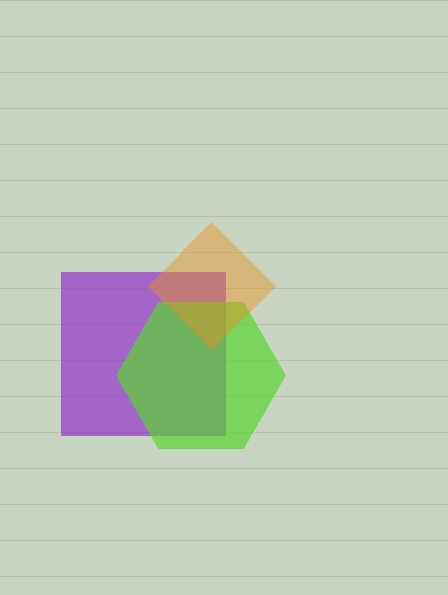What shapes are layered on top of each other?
The layered shapes are: a purple square, a lime hexagon, an orange diamond.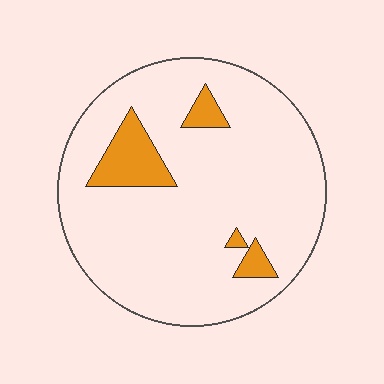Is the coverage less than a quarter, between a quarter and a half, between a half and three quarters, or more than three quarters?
Less than a quarter.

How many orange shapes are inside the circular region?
4.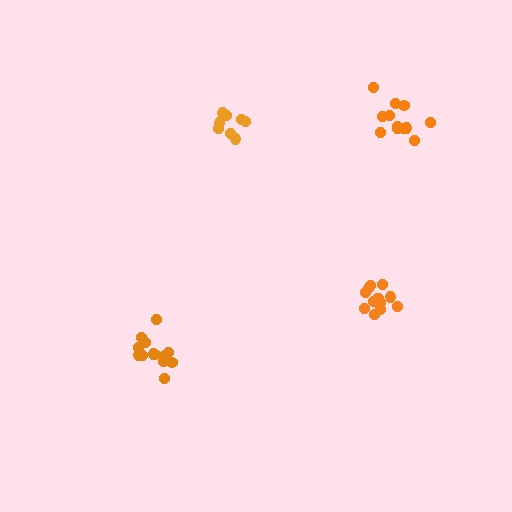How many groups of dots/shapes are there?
There are 4 groups.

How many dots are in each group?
Group 1: 13 dots, Group 2: 8 dots, Group 3: 13 dots, Group 4: 12 dots (46 total).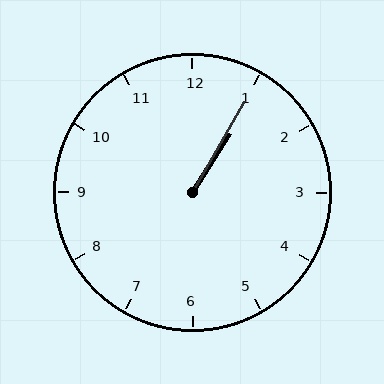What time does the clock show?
1:05.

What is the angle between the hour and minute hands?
Approximately 2 degrees.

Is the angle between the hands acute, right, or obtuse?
It is acute.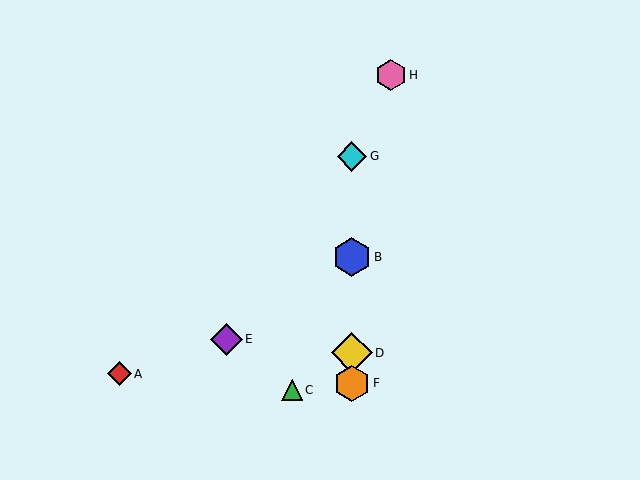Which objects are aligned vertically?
Objects B, D, F, G are aligned vertically.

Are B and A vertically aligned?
No, B is at x≈352 and A is at x≈119.